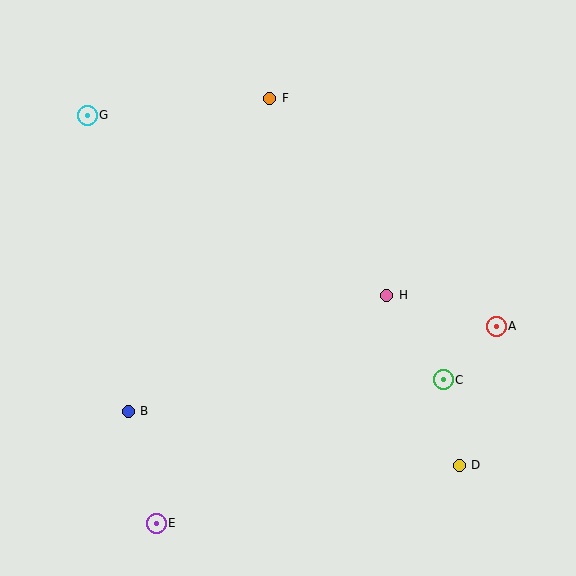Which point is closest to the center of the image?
Point H at (387, 295) is closest to the center.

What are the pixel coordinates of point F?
Point F is at (270, 98).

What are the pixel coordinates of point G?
Point G is at (87, 115).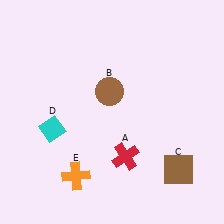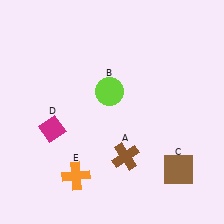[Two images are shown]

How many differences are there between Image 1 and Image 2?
There are 3 differences between the two images.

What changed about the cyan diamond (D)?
In Image 1, D is cyan. In Image 2, it changed to magenta.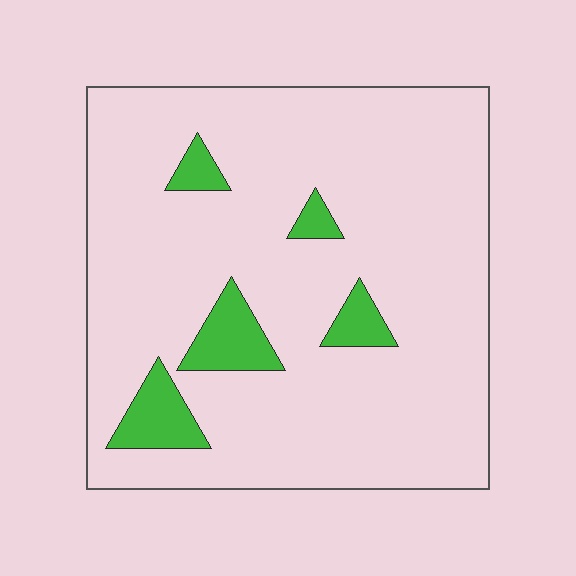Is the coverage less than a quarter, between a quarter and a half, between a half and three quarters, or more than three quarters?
Less than a quarter.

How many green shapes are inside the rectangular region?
5.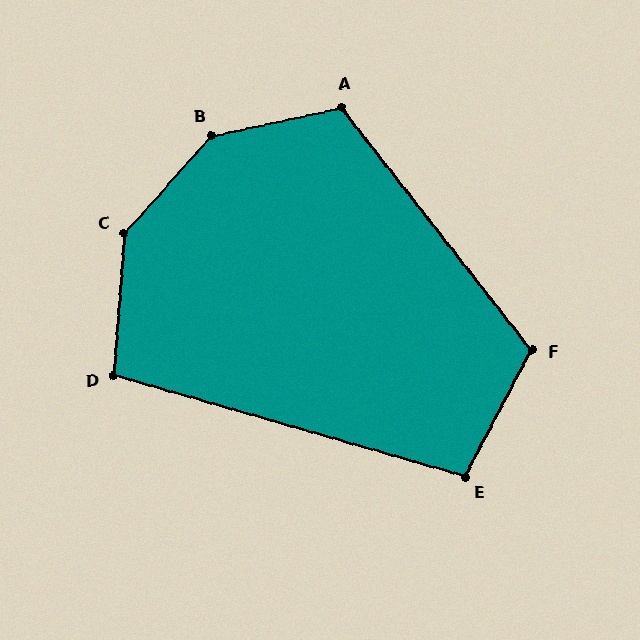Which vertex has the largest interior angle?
B, at approximately 144 degrees.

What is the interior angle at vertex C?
Approximately 143 degrees (obtuse).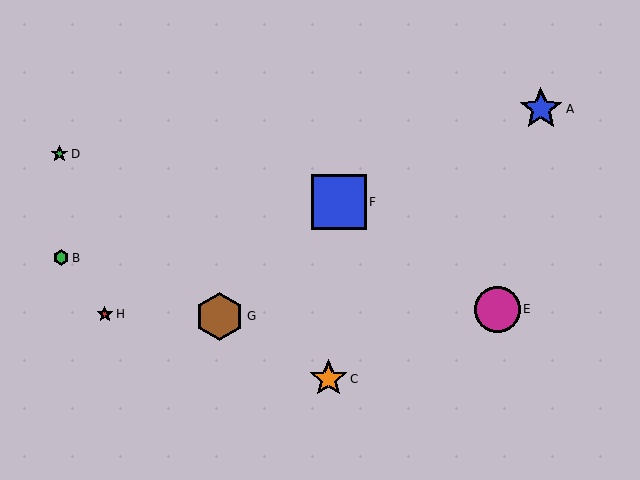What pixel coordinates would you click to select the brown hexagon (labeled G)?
Click at (219, 316) to select the brown hexagon G.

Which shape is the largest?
The blue square (labeled F) is the largest.